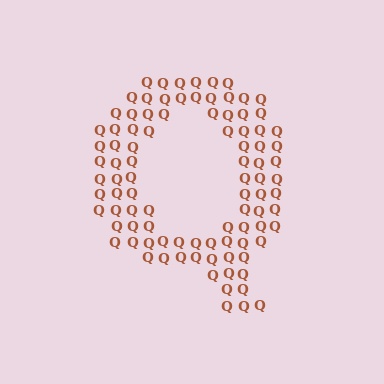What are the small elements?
The small elements are letter Q's.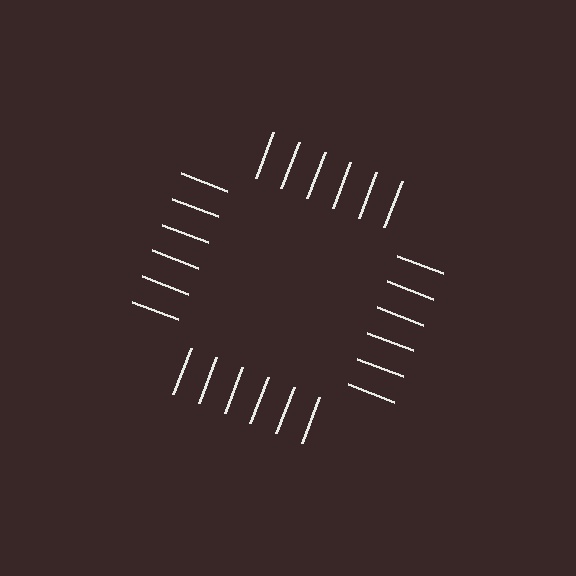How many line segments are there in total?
24 — 6 along each of the 4 edges.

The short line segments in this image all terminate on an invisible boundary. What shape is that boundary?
An illusory square — the line segments terminate on its edges but no continuous stroke is drawn.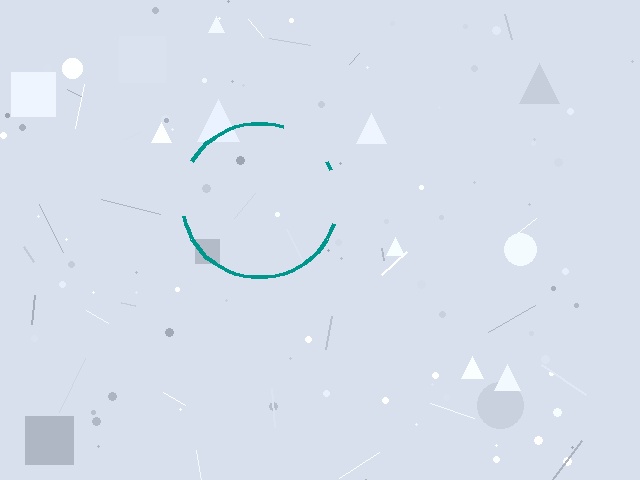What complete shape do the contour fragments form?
The contour fragments form a circle.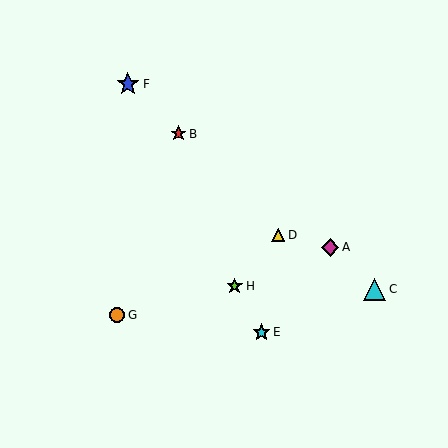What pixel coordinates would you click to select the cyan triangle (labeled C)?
Click at (375, 289) to select the cyan triangle C.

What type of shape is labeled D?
Shape D is a yellow triangle.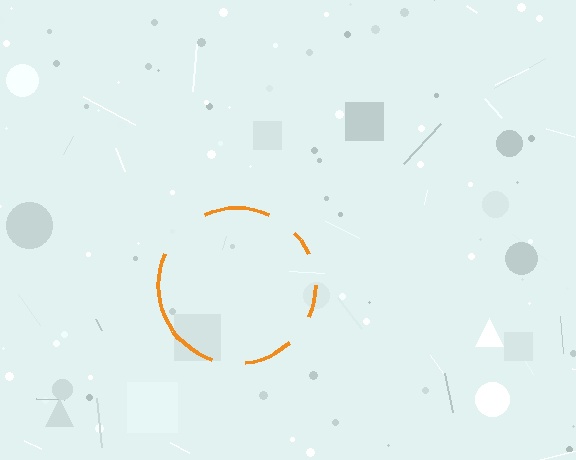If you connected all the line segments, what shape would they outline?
They would outline a circle.